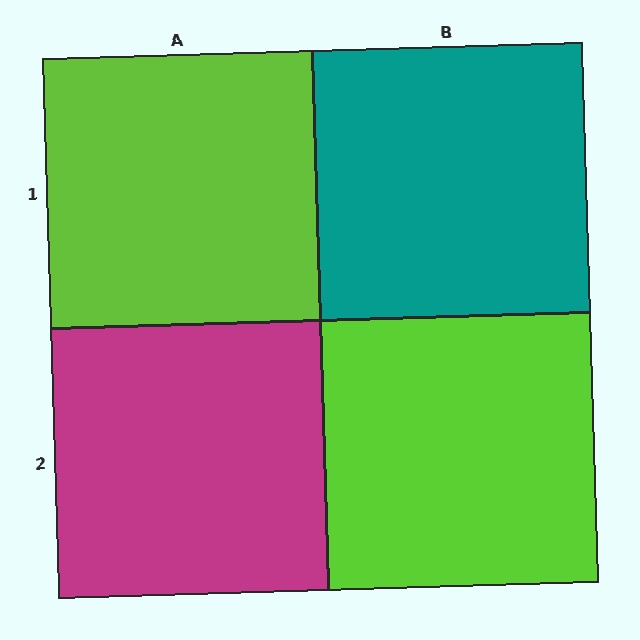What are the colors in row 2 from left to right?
Magenta, lime.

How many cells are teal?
1 cell is teal.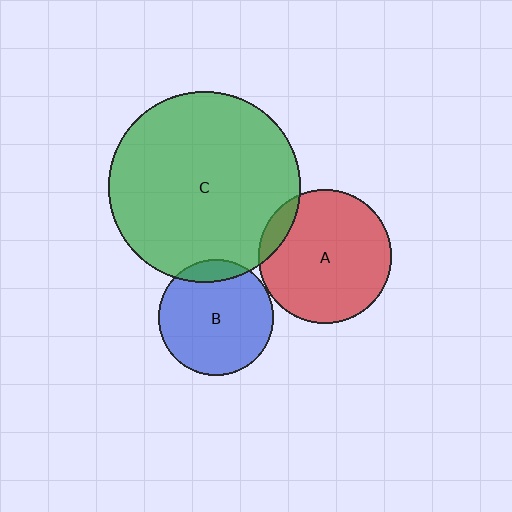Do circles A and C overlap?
Yes.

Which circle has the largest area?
Circle C (green).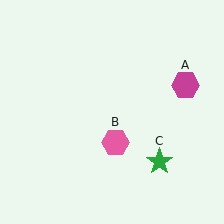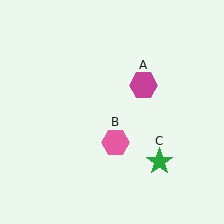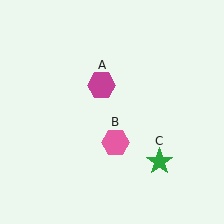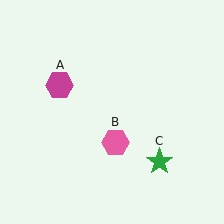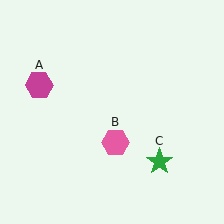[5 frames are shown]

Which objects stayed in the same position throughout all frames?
Pink hexagon (object B) and green star (object C) remained stationary.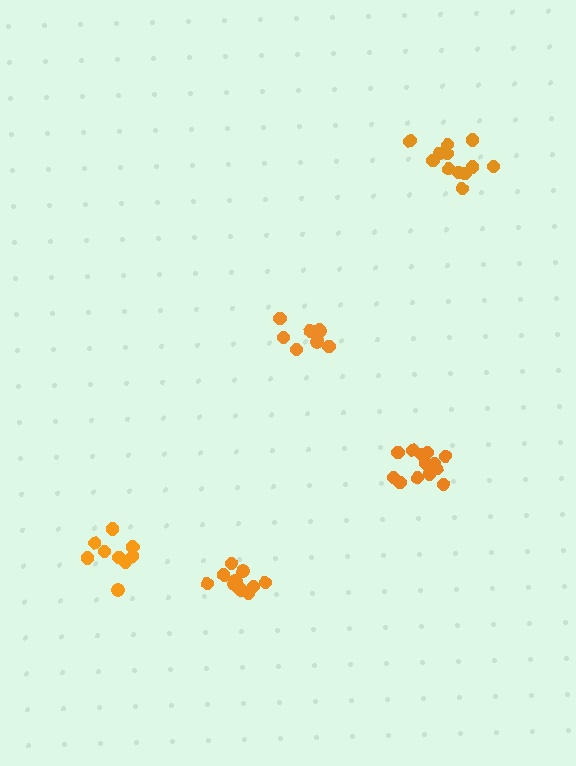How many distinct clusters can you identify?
There are 5 distinct clusters.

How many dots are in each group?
Group 1: 11 dots, Group 2: 12 dots, Group 3: 10 dots, Group 4: 13 dots, Group 5: 9 dots (55 total).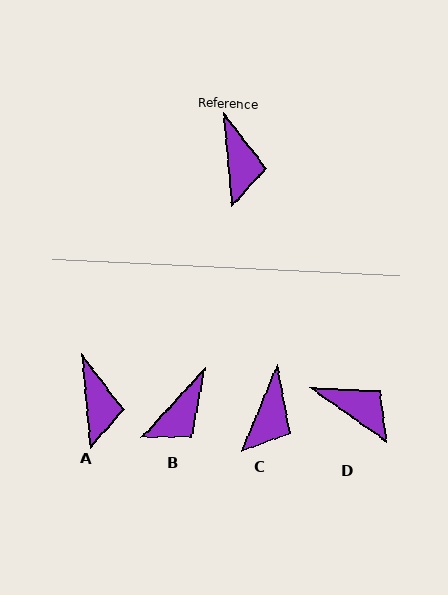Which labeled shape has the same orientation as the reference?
A.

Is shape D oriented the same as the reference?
No, it is off by about 49 degrees.